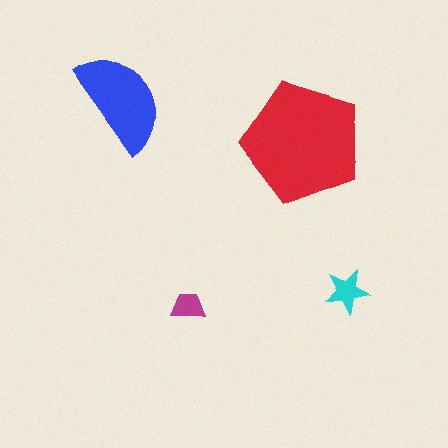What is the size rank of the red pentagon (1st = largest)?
1st.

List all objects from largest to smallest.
The red pentagon, the blue semicircle, the cyan star, the magenta trapezoid.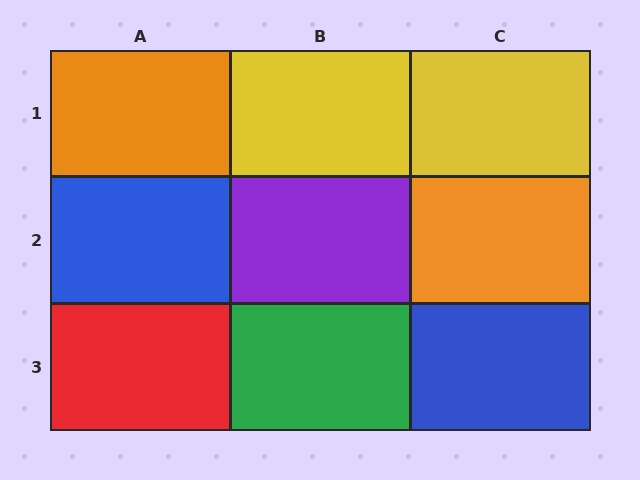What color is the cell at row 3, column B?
Green.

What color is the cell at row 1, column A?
Orange.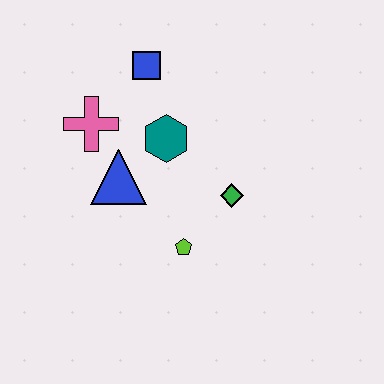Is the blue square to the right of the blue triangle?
Yes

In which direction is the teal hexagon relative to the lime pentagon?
The teal hexagon is above the lime pentagon.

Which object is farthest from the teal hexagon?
The lime pentagon is farthest from the teal hexagon.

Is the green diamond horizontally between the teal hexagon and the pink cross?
No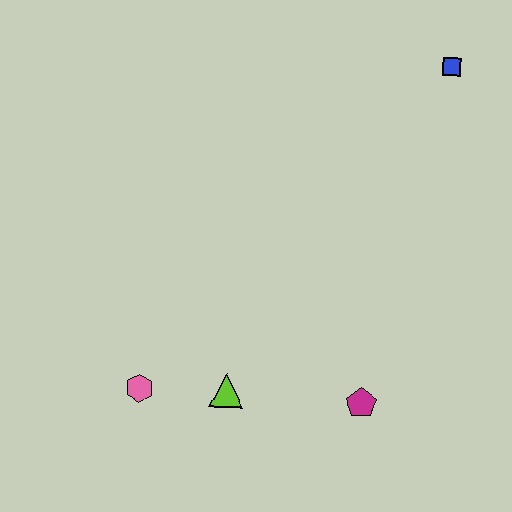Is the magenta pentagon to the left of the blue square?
Yes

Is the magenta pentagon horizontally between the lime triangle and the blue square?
Yes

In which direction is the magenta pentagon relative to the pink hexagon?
The magenta pentagon is to the right of the pink hexagon.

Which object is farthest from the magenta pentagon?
The blue square is farthest from the magenta pentagon.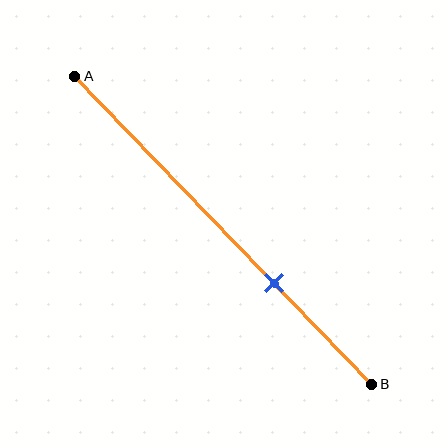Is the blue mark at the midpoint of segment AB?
No, the mark is at about 65% from A, not at the 50% midpoint.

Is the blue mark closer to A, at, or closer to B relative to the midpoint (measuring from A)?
The blue mark is closer to point B than the midpoint of segment AB.